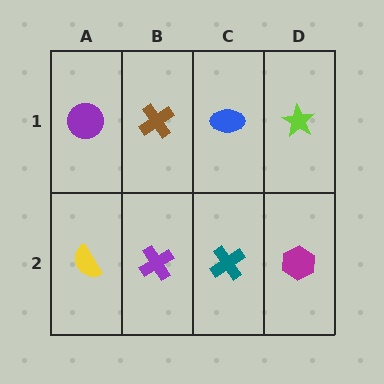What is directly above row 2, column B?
A brown cross.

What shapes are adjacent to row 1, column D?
A magenta hexagon (row 2, column D), a blue ellipse (row 1, column C).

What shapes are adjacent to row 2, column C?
A blue ellipse (row 1, column C), a purple cross (row 2, column B), a magenta hexagon (row 2, column D).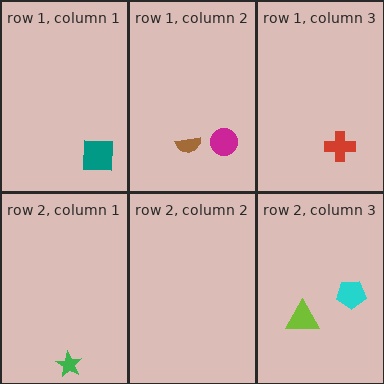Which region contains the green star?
The row 2, column 1 region.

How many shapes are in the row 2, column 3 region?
2.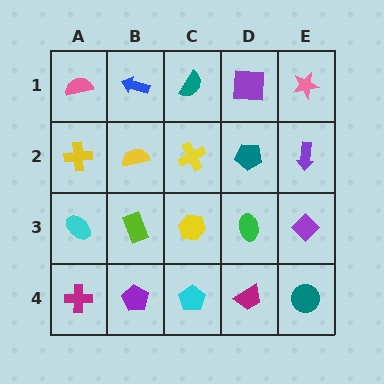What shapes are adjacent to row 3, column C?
A yellow cross (row 2, column C), a cyan pentagon (row 4, column C), a lime rectangle (row 3, column B), a green ellipse (row 3, column D).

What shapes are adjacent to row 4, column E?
A purple diamond (row 3, column E), a magenta trapezoid (row 4, column D).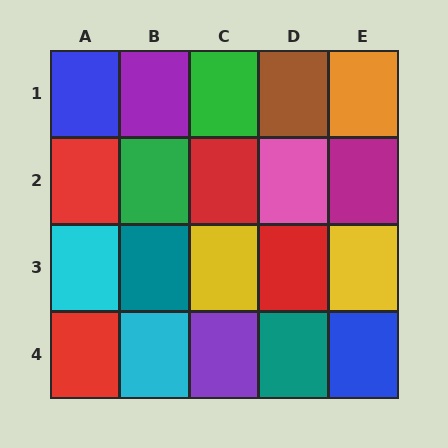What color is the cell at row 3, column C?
Yellow.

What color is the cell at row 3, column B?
Teal.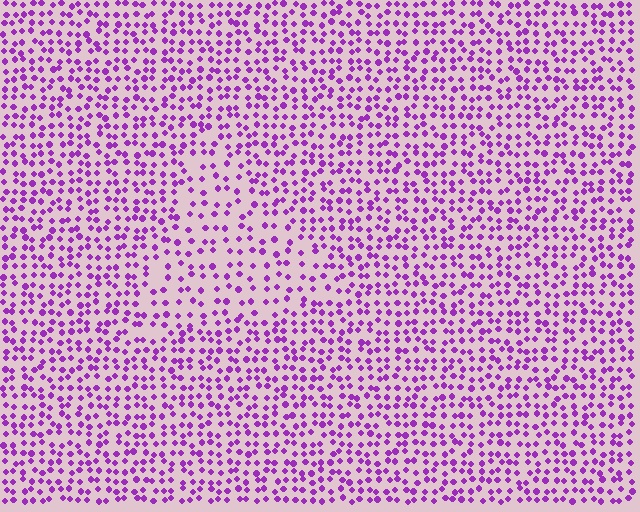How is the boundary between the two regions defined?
The boundary is defined by a change in element density (approximately 1.7x ratio). All elements are the same color, size, and shape.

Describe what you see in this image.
The image contains small purple elements arranged at two different densities. A triangle-shaped region is visible where the elements are less densely packed than the surrounding area.